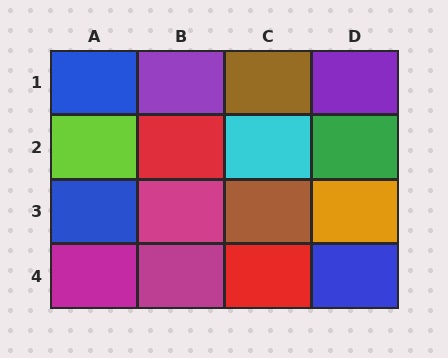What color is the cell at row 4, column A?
Magenta.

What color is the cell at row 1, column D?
Purple.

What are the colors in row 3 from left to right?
Blue, magenta, brown, orange.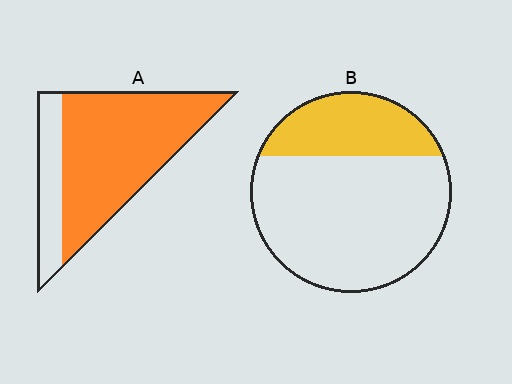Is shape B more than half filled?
No.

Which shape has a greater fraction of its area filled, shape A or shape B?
Shape A.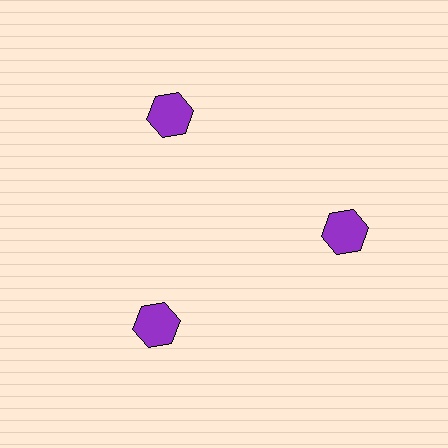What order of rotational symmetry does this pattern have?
This pattern has 3-fold rotational symmetry.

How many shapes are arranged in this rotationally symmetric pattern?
There are 3 shapes, arranged in 3 groups of 1.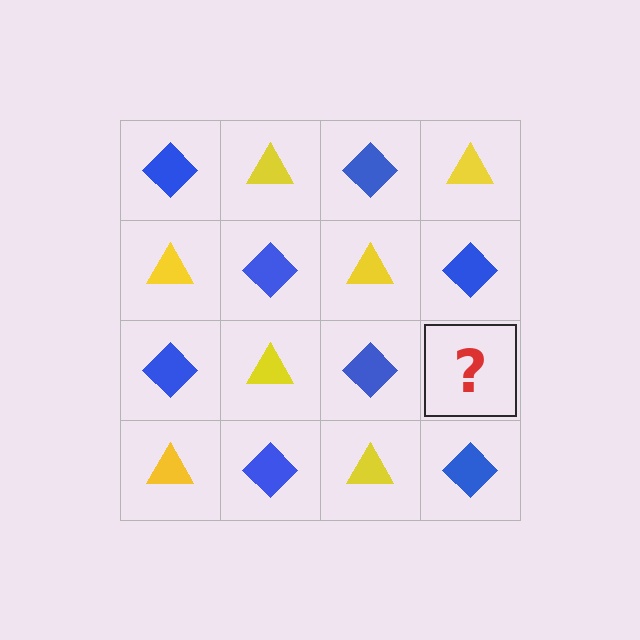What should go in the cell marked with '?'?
The missing cell should contain a yellow triangle.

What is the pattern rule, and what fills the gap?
The rule is that it alternates blue diamond and yellow triangle in a checkerboard pattern. The gap should be filled with a yellow triangle.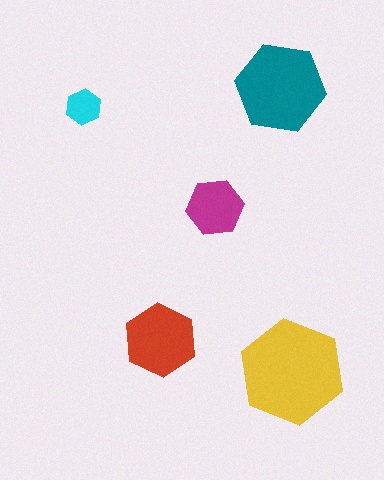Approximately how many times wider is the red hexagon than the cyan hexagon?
About 2 times wider.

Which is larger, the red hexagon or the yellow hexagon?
The yellow one.